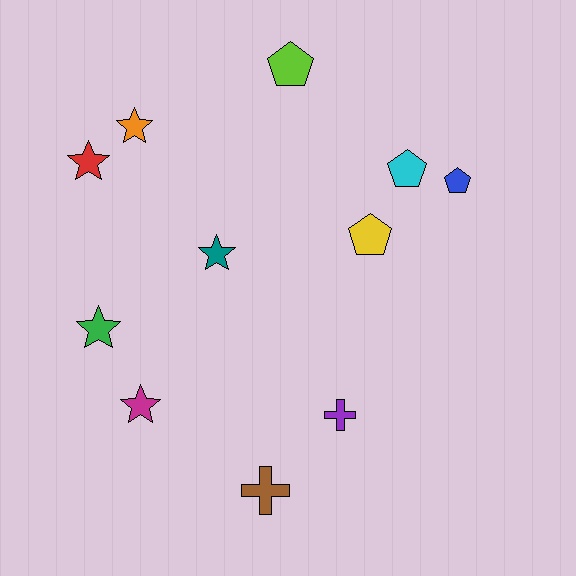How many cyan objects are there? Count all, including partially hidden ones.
There is 1 cyan object.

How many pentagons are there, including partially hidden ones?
There are 4 pentagons.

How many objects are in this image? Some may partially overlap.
There are 11 objects.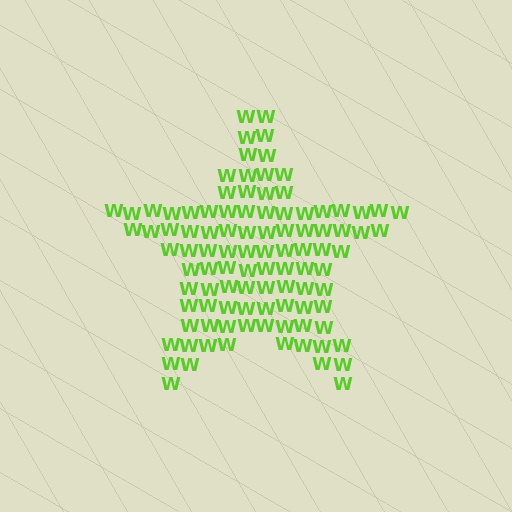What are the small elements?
The small elements are letter W's.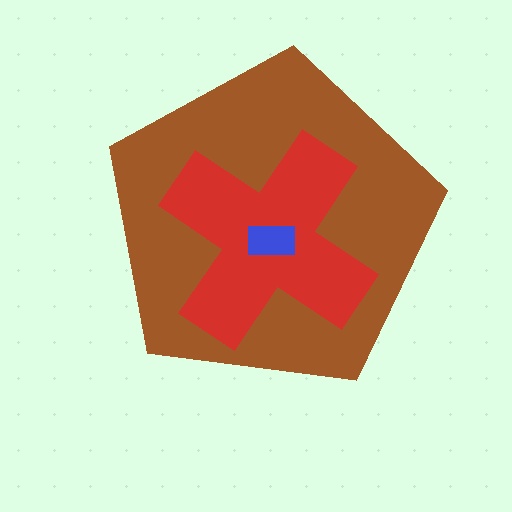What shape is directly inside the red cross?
The blue rectangle.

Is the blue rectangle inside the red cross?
Yes.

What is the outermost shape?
The brown pentagon.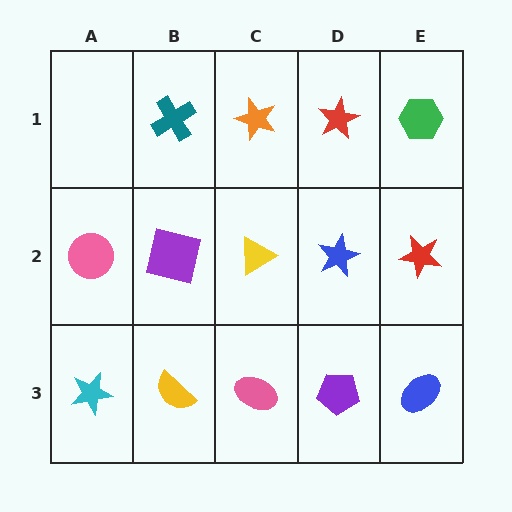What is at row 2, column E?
A red star.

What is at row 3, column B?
A yellow semicircle.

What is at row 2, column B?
A purple square.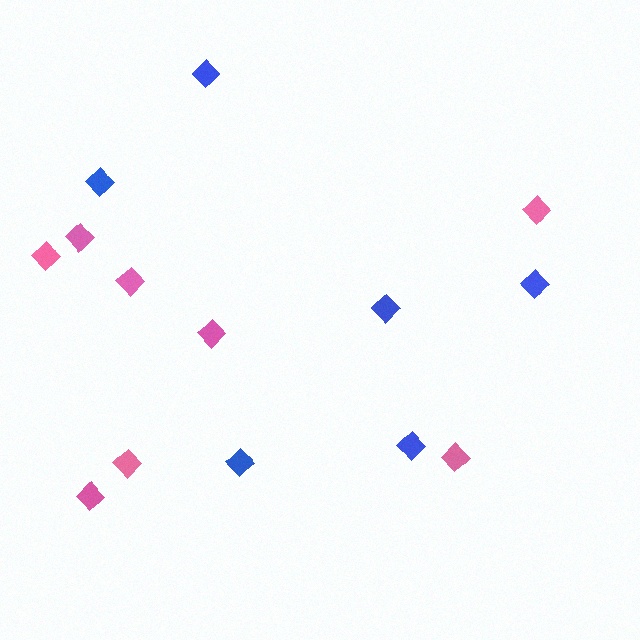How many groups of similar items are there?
There are 2 groups: one group of pink diamonds (8) and one group of blue diamonds (6).